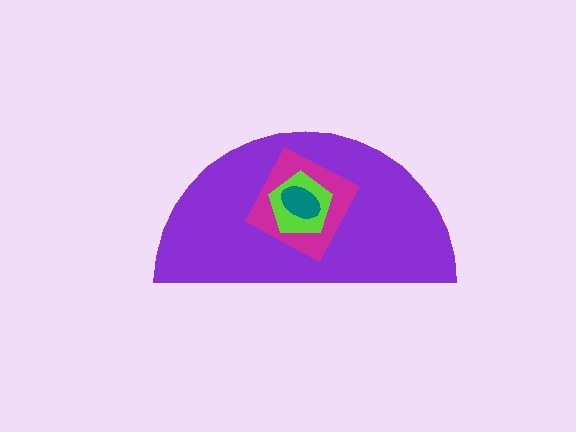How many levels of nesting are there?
4.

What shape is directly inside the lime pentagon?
The teal ellipse.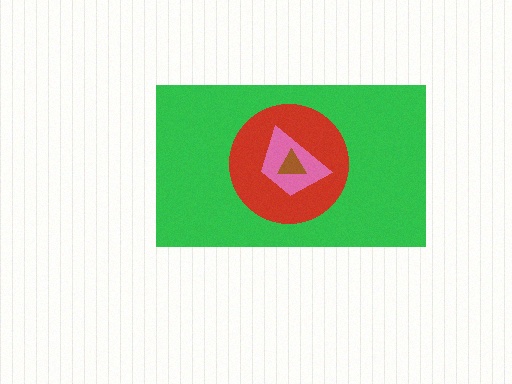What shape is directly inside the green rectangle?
The red circle.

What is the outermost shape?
The green rectangle.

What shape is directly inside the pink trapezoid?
The brown triangle.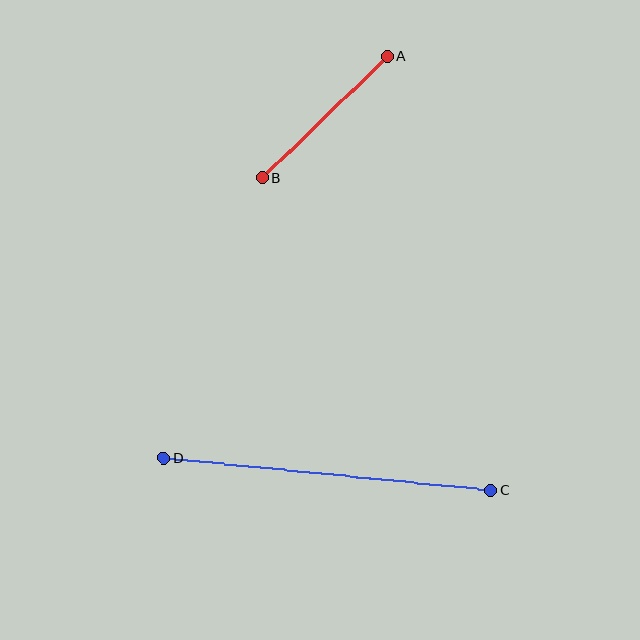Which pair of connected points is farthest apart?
Points C and D are farthest apart.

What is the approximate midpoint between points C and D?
The midpoint is at approximately (327, 474) pixels.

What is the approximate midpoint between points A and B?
The midpoint is at approximately (325, 117) pixels.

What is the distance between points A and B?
The distance is approximately 175 pixels.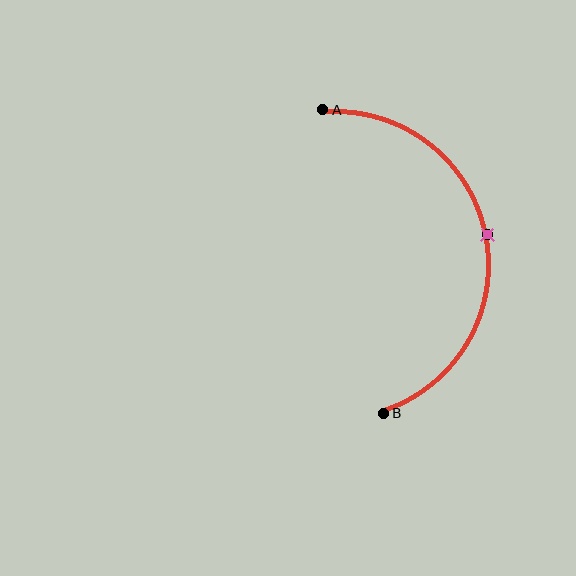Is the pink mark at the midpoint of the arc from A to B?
Yes. The pink mark lies on the arc at equal arc-length from both A and B — it is the arc midpoint.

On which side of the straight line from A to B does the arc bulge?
The arc bulges to the right of the straight line connecting A and B.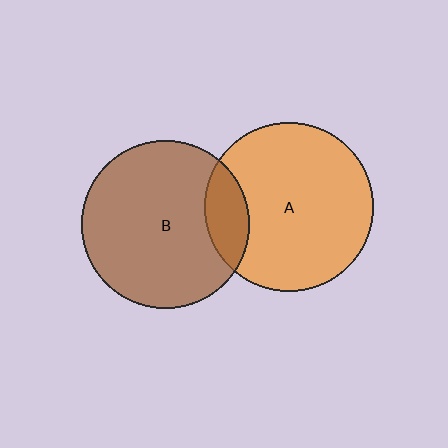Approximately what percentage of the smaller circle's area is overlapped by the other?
Approximately 15%.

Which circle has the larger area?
Circle A (orange).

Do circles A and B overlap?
Yes.